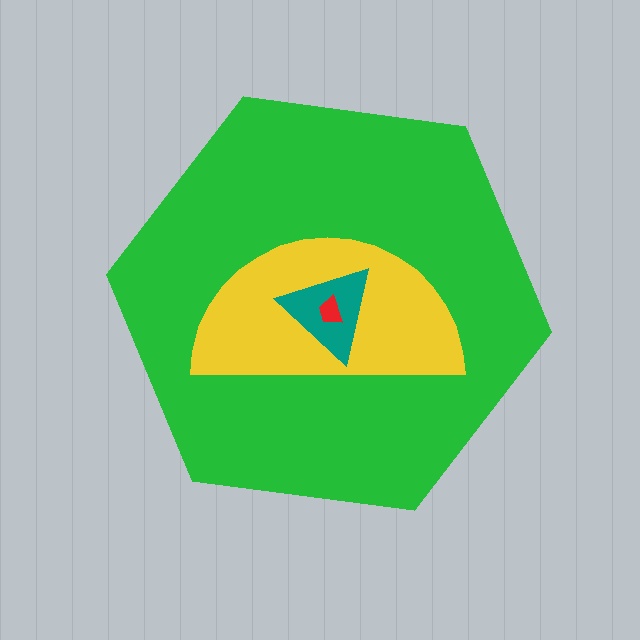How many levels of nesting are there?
4.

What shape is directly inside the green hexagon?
The yellow semicircle.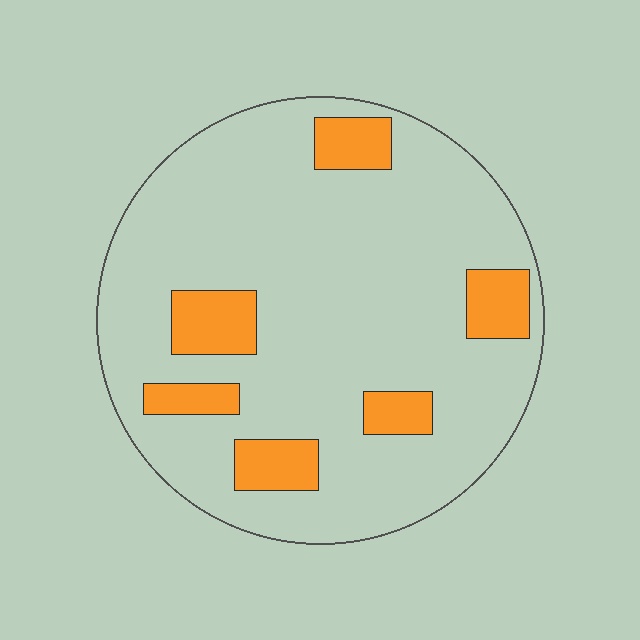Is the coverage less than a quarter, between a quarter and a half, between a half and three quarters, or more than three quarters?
Less than a quarter.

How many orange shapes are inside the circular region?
6.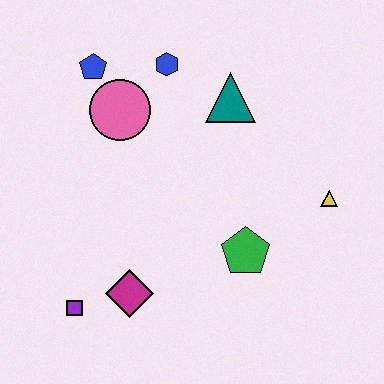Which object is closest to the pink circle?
The blue pentagon is closest to the pink circle.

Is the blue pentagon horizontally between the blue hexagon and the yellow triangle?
No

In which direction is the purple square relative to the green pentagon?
The purple square is to the left of the green pentagon.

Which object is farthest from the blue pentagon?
The yellow triangle is farthest from the blue pentagon.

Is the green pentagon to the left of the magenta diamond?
No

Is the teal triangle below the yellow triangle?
No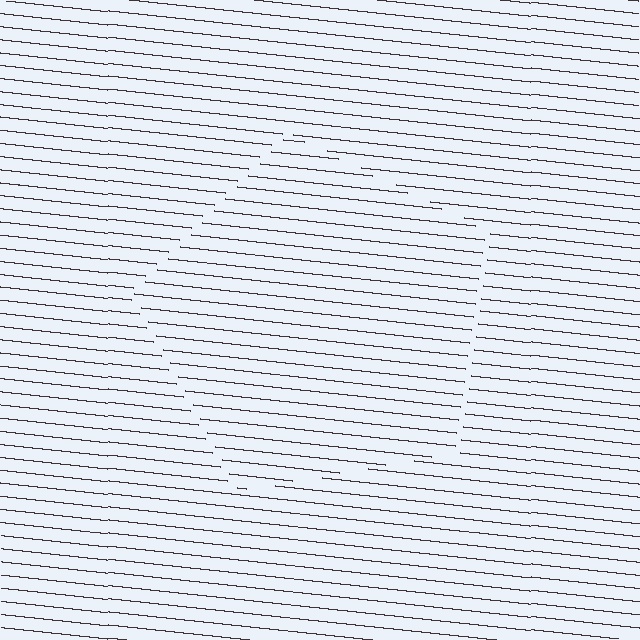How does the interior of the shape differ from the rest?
The interior of the shape contains the same grating, shifted by half a period — the contour is defined by the phase discontinuity where line-ends from the inner and outer gratings abut.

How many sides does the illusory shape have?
5 sides — the line-ends trace a pentagon.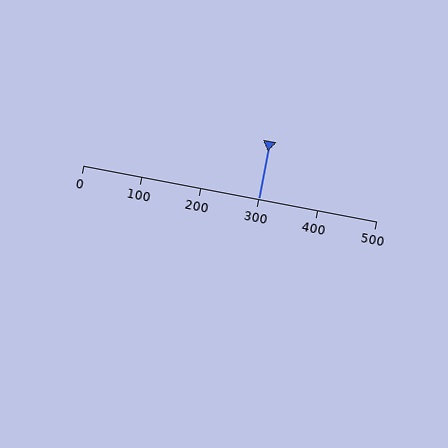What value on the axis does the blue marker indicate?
The marker indicates approximately 300.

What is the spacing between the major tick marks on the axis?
The major ticks are spaced 100 apart.